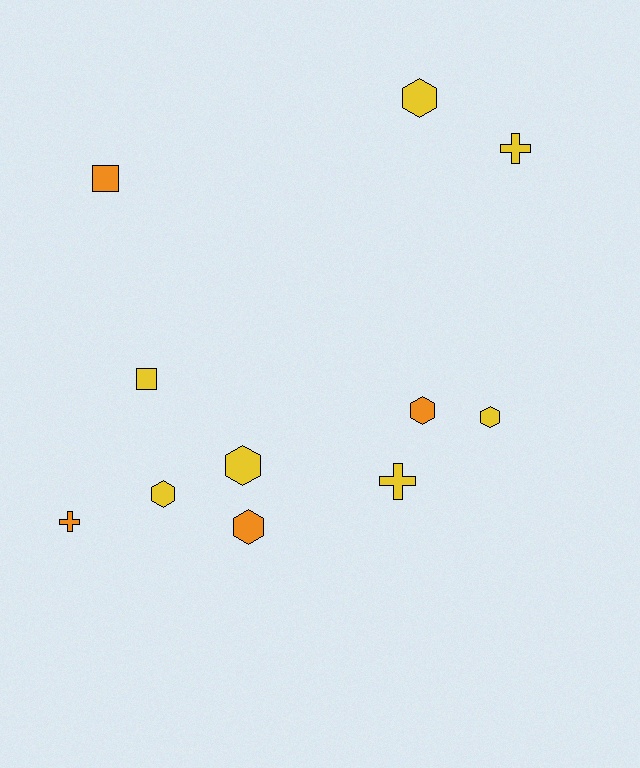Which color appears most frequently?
Yellow, with 7 objects.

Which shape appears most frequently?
Hexagon, with 6 objects.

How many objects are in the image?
There are 11 objects.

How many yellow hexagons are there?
There are 4 yellow hexagons.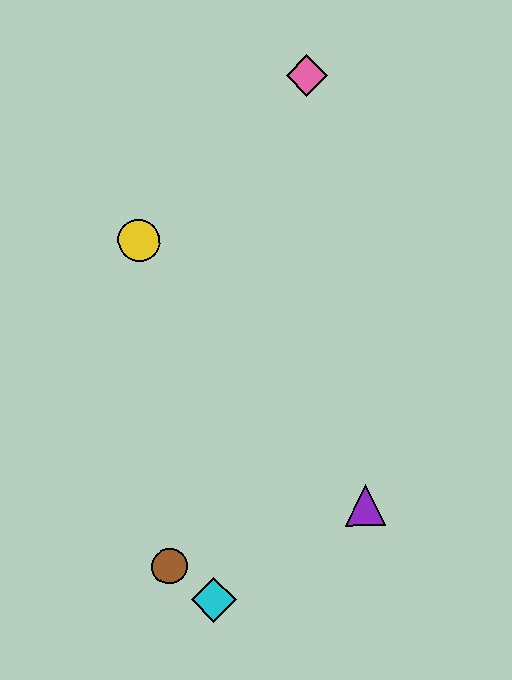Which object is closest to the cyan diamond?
The brown circle is closest to the cyan diamond.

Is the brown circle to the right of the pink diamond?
No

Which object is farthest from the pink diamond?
The cyan diamond is farthest from the pink diamond.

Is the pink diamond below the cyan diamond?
No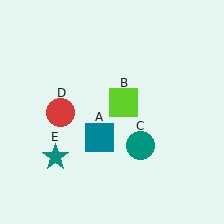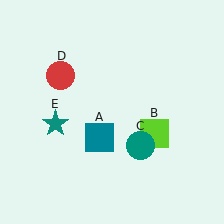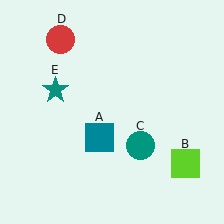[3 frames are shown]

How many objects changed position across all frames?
3 objects changed position: lime square (object B), red circle (object D), teal star (object E).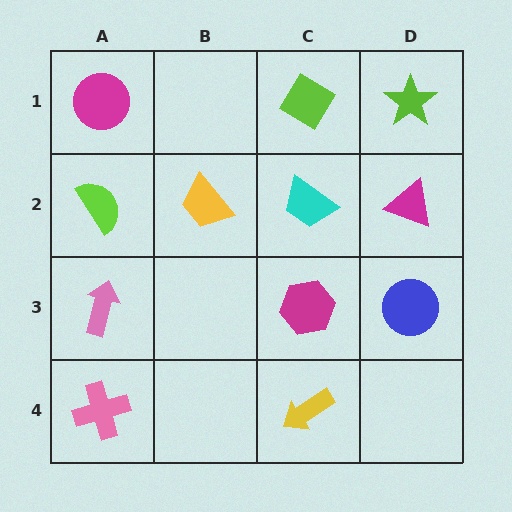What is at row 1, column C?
A lime diamond.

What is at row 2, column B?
A yellow trapezoid.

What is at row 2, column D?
A magenta triangle.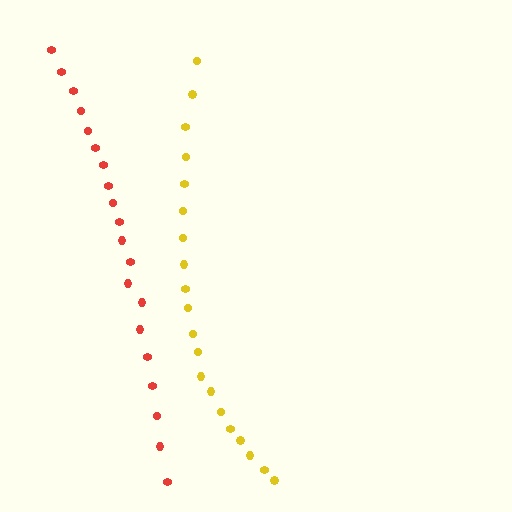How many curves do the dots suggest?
There are 2 distinct paths.